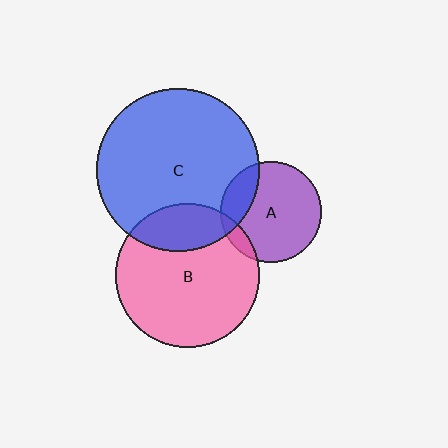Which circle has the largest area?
Circle C (blue).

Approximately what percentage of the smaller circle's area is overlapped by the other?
Approximately 20%.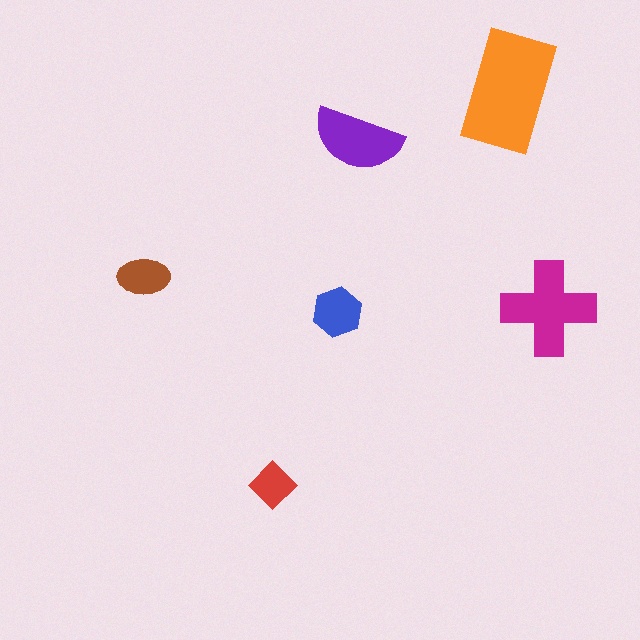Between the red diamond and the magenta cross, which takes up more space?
The magenta cross.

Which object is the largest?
The orange rectangle.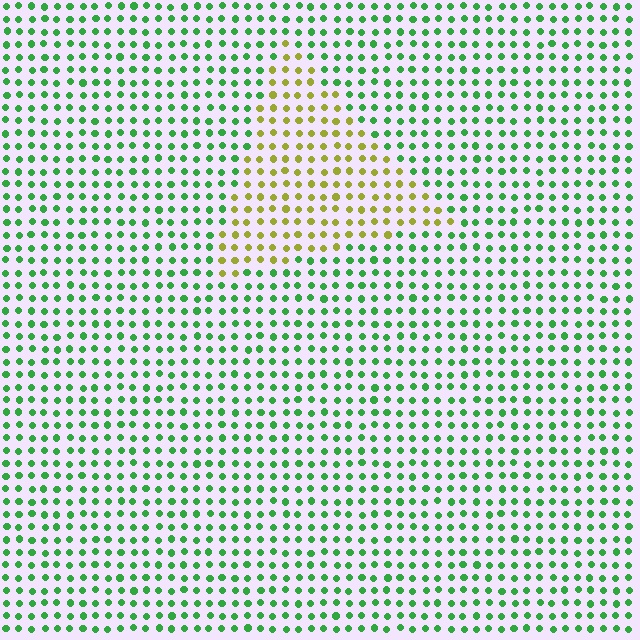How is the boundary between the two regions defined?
The boundary is defined purely by a slight shift in hue (about 60 degrees). Spacing, size, and orientation are identical on both sides.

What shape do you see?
I see a triangle.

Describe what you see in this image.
The image is filled with small green elements in a uniform arrangement. A triangle-shaped region is visible where the elements are tinted to a slightly different hue, forming a subtle color boundary.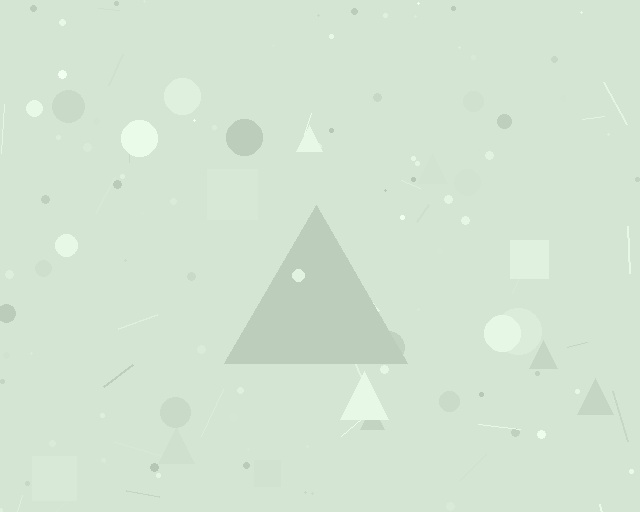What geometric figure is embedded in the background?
A triangle is embedded in the background.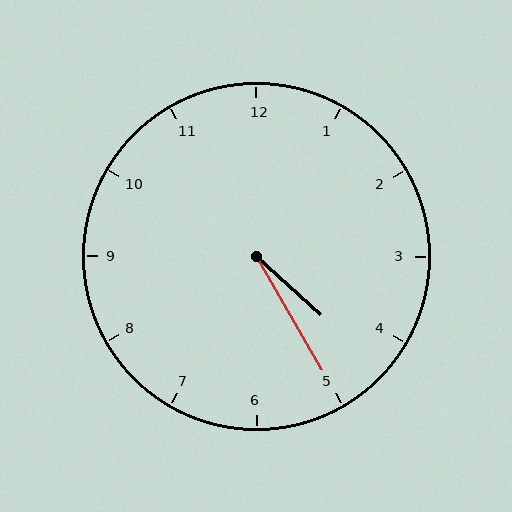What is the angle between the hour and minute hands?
Approximately 18 degrees.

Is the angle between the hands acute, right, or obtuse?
It is acute.